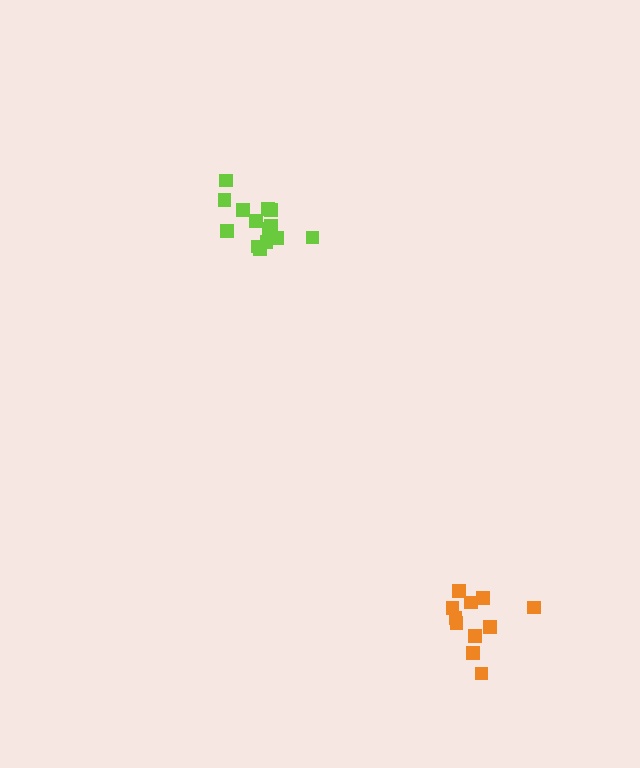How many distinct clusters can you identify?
There are 2 distinct clusters.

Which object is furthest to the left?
The lime cluster is leftmost.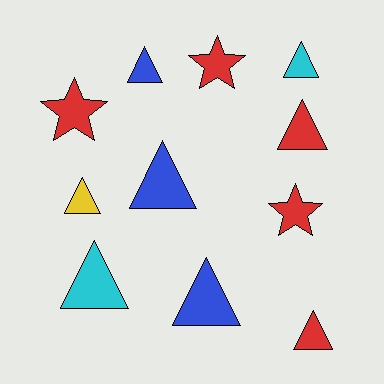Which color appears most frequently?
Red, with 5 objects.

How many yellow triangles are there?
There is 1 yellow triangle.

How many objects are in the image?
There are 11 objects.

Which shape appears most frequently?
Triangle, with 8 objects.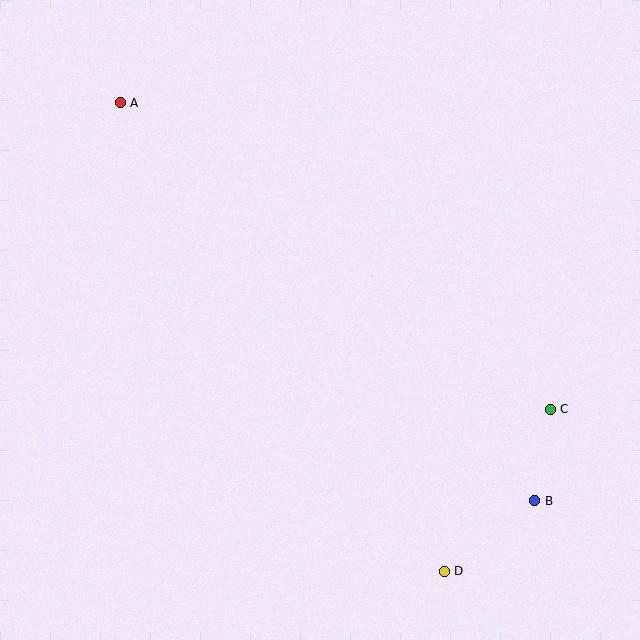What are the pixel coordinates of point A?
Point A is at (120, 103).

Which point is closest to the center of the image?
Point C at (550, 409) is closest to the center.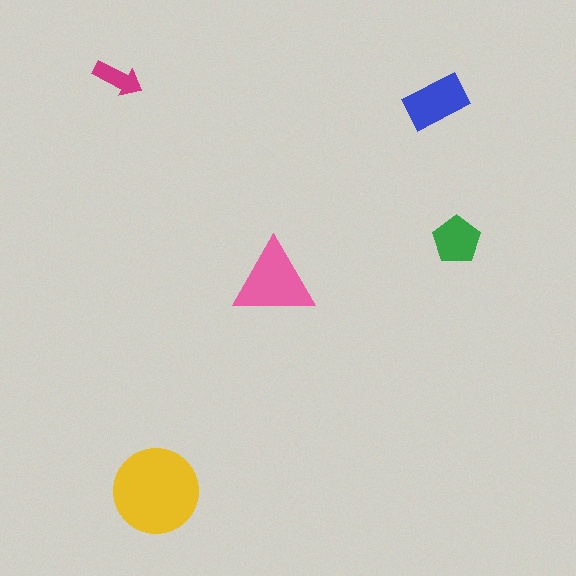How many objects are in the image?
There are 5 objects in the image.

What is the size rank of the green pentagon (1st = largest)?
4th.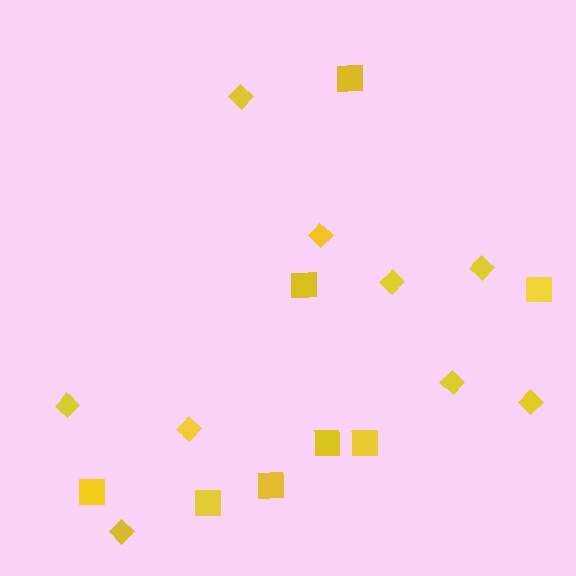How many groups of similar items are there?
There are 2 groups: one group of diamonds (9) and one group of squares (8).